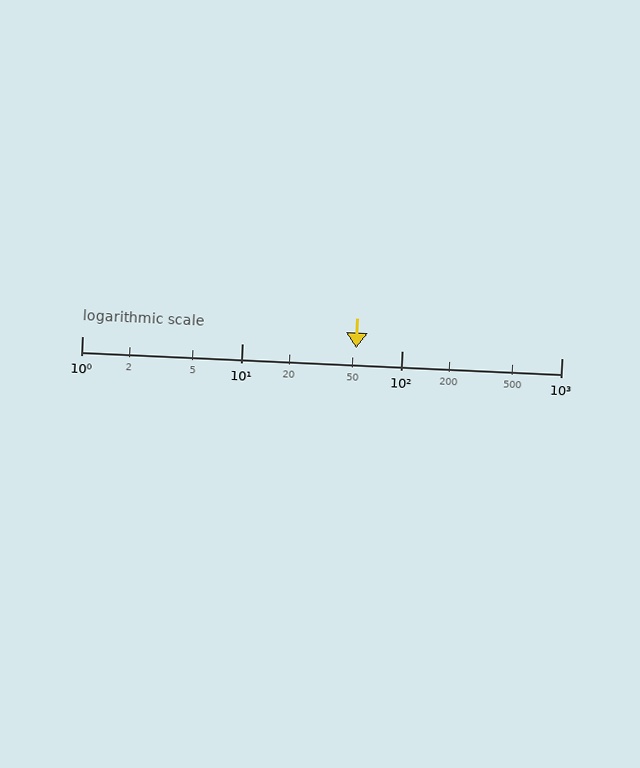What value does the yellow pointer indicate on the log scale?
The pointer indicates approximately 52.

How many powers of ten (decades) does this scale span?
The scale spans 3 decades, from 1 to 1000.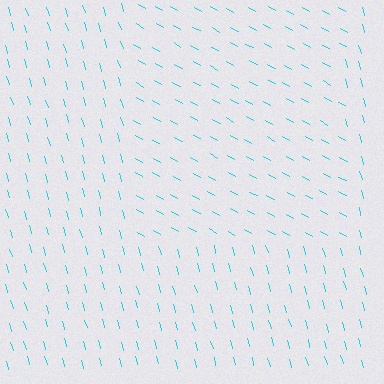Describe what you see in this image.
The image is filled with small cyan line segments. A rectangle region in the image has lines oriented differently from the surrounding lines, creating a visible texture boundary.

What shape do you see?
I see a rectangle.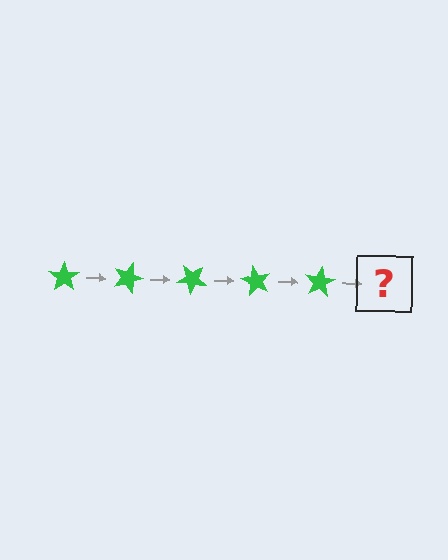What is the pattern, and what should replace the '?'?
The pattern is that the star rotates 20 degrees each step. The '?' should be a green star rotated 100 degrees.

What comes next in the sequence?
The next element should be a green star rotated 100 degrees.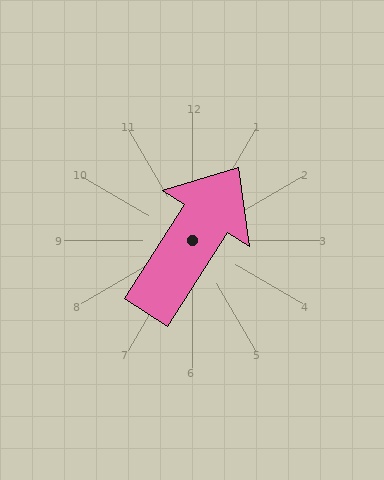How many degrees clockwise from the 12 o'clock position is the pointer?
Approximately 33 degrees.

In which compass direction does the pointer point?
Northeast.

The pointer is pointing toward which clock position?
Roughly 1 o'clock.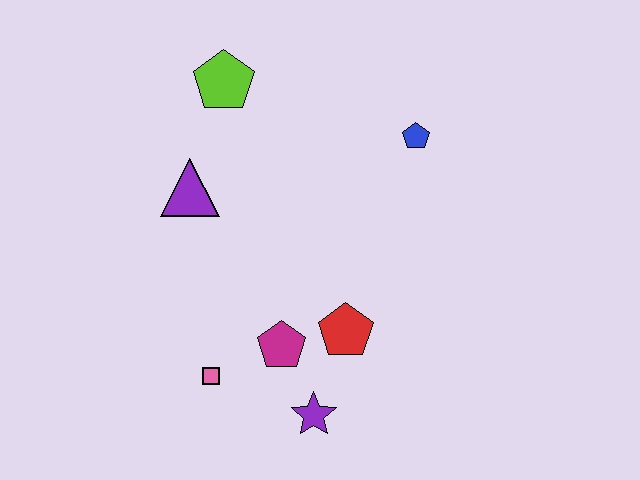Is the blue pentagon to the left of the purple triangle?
No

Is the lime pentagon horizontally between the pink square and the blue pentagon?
Yes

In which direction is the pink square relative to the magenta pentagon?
The pink square is to the left of the magenta pentagon.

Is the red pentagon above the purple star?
Yes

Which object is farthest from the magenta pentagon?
The lime pentagon is farthest from the magenta pentagon.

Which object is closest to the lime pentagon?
The purple triangle is closest to the lime pentagon.